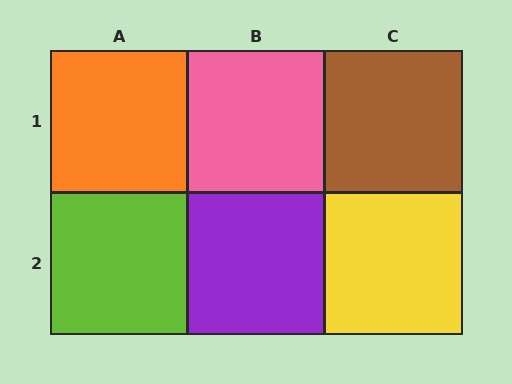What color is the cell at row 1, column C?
Brown.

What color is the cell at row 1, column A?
Orange.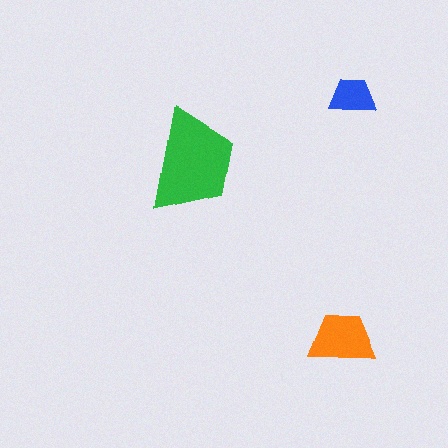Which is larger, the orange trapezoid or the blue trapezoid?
The orange one.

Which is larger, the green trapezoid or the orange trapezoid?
The green one.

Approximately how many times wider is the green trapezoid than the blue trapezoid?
About 2 times wider.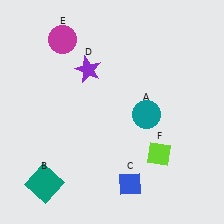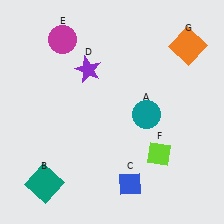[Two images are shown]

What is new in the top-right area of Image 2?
An orange square (G) was added in the top-right area of Image 2.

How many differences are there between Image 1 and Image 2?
There is 1 difference between the two images.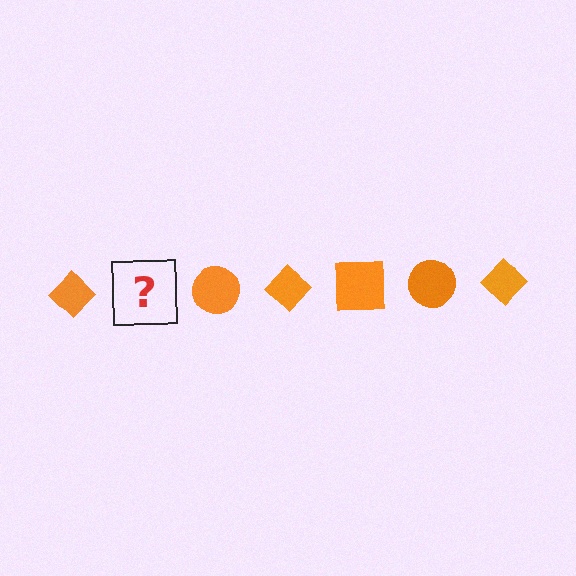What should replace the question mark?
The question mark should be replaced with an orange square.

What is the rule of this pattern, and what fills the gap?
The rule is that the pattern cycles through diamond, square, circle shapes in orange. The gap should be filled with an orange square.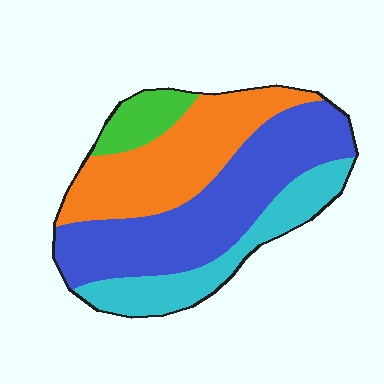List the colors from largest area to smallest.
From largest to smallest: blue, orange, cyan, green.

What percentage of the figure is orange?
Orange takes up between a sixth and a third of the figure.